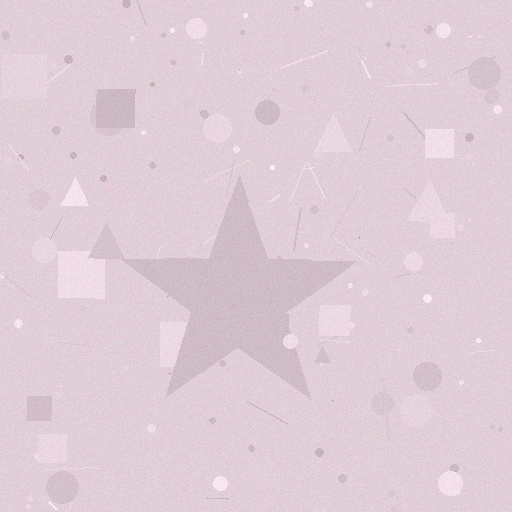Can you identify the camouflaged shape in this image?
The camouflaged shape is a star.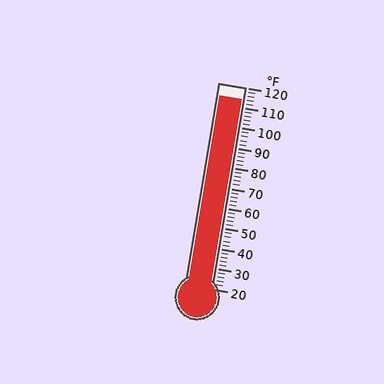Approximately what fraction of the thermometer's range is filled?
The thermometer is filled to approximately 95% of its range.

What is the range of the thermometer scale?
The thermometer scale ranges from 20°F to 120°F.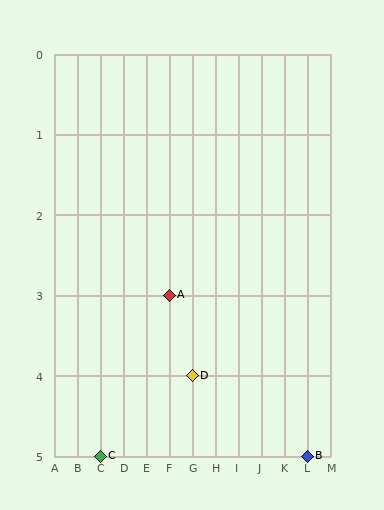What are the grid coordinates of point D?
Point D is at grid coordinates (G, 4).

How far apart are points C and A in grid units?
Points C and A are 3 columns and 2 rows apart (about 3.6 grid units diagonally).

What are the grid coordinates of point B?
Point B is at grid coordinates (L, 5).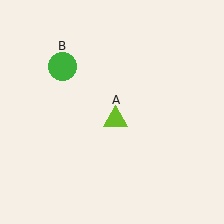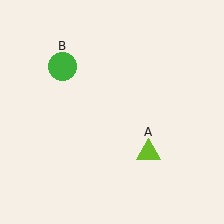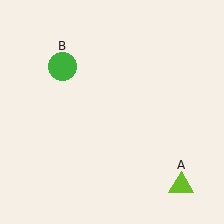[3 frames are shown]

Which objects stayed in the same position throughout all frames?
Green circle (object B) remained stationary.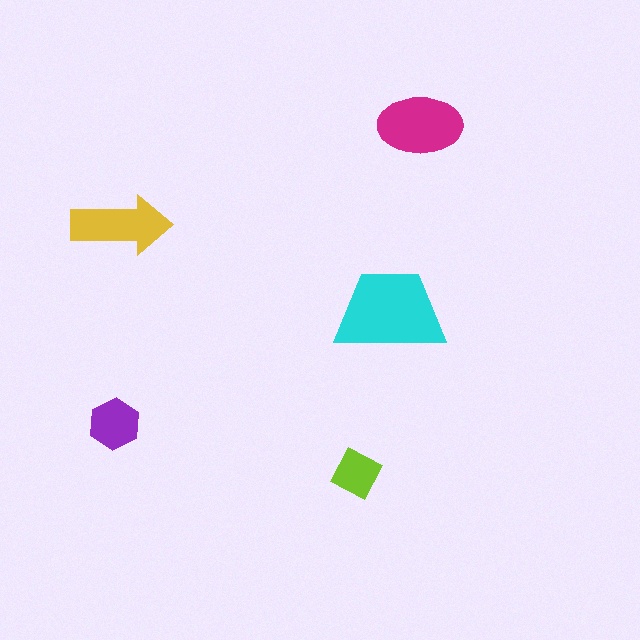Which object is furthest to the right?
The magenta ellipse is rightmost.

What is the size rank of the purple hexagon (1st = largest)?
4th.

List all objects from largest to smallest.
The cyan trapezoid, the magenta ellipse, the yellow arrow, the purple hexagon, the lime diamond.